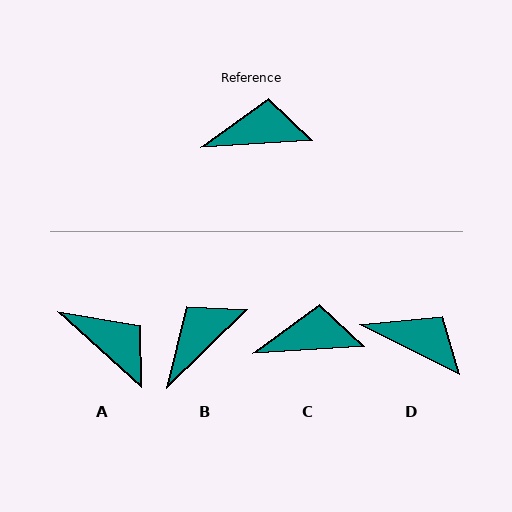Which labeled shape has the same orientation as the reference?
C.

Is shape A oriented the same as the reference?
No, it is off by about 46 degrees.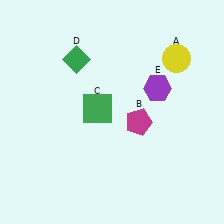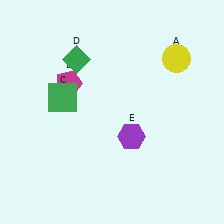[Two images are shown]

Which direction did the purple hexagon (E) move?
The purple hexagon (E) moved down.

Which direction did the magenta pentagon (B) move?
The magenta pentagon (B) moved left.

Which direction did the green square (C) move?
The green square (C) moved left.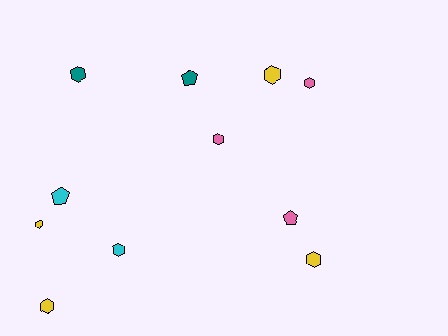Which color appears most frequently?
Yellow, with 4 objects.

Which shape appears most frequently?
Hexagon, with 8 objects.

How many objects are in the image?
There are 11 objects.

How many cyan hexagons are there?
There is 1 cyan hexagon.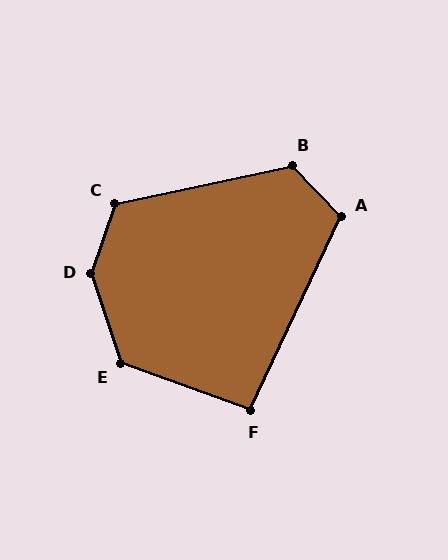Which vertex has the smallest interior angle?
F, at approximately 95 degrees.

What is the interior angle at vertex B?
Approximately 122 degrees (obtuse).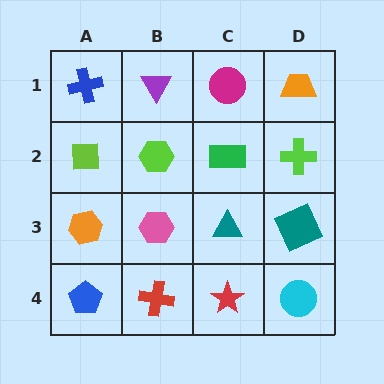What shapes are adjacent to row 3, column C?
A green rectangle (row 2, column C), a red star (row 4, column C), a pink hexagon (row 3, column B), a teal square (row 3, column D).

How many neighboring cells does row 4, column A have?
2.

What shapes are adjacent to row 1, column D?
A lime cross (row 2, column D), a magenta circle (row 1, column C).